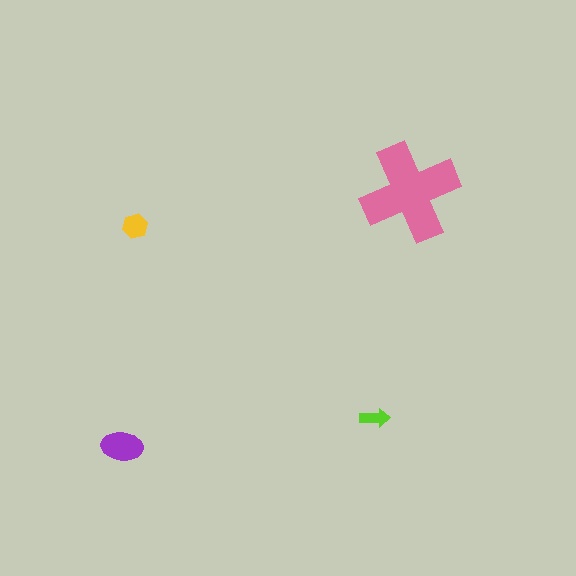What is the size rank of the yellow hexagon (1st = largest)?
3rd.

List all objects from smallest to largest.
The lime arrow, the yellow hexagon, the purple ellipse, the pink cross.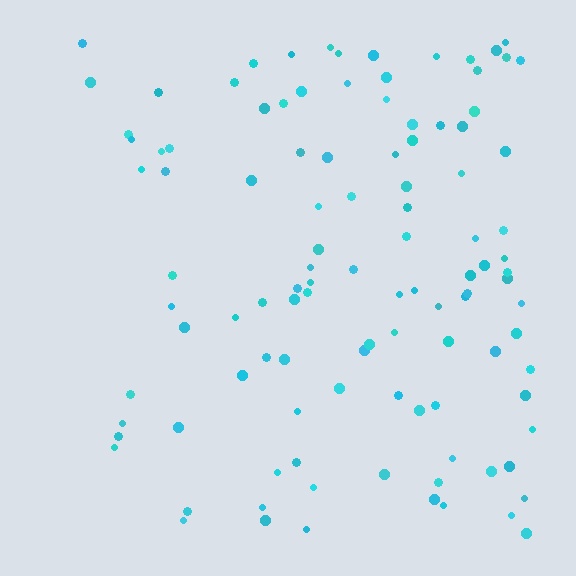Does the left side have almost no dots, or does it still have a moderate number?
Still a moderate number, just noticeably fewer than the right.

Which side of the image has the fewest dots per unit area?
The left.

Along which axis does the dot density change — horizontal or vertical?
Horizontal.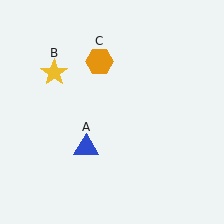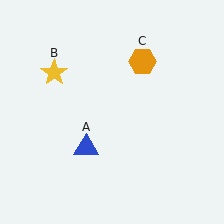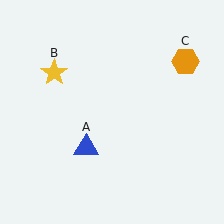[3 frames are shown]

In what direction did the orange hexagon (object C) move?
The orange hexagon (object C) moved right.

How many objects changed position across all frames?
1 object changed position: orange hexagon (object C).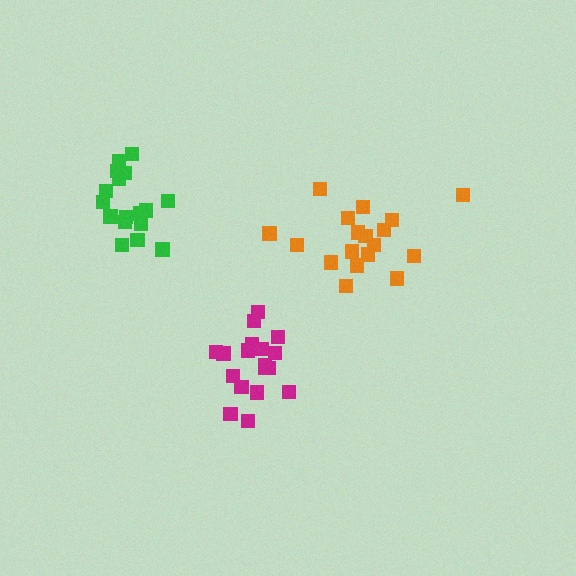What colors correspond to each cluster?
The clusters are colored: orange, magenta, green.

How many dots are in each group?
Group 1: 18 dots, Group 2: 18 dots, Group 3: 17 dots (53 total).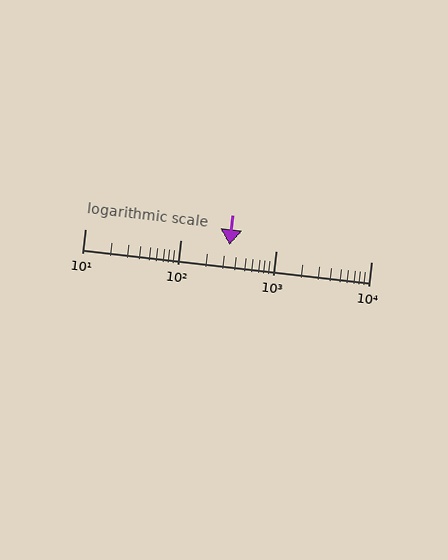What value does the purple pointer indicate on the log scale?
The pointer indicates approximately 330.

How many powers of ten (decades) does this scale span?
The scale spans 3 decades, from 10 to 10000.